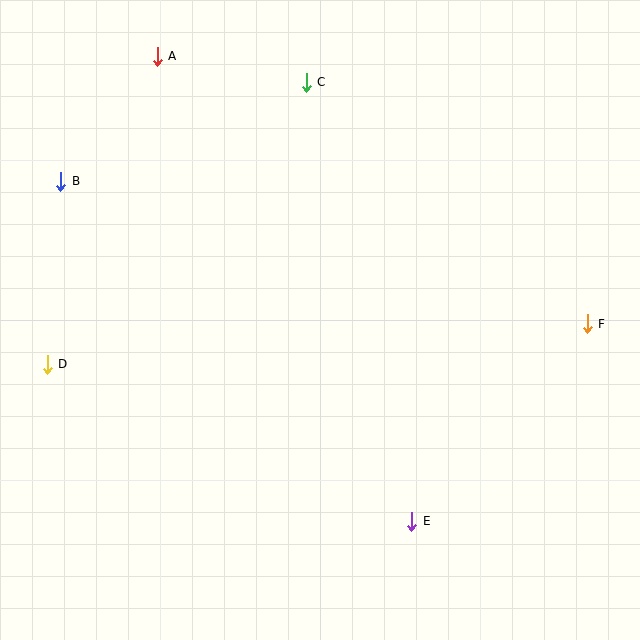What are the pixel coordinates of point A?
Point A is at (157, 56).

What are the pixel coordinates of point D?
Point D is at (47, 364).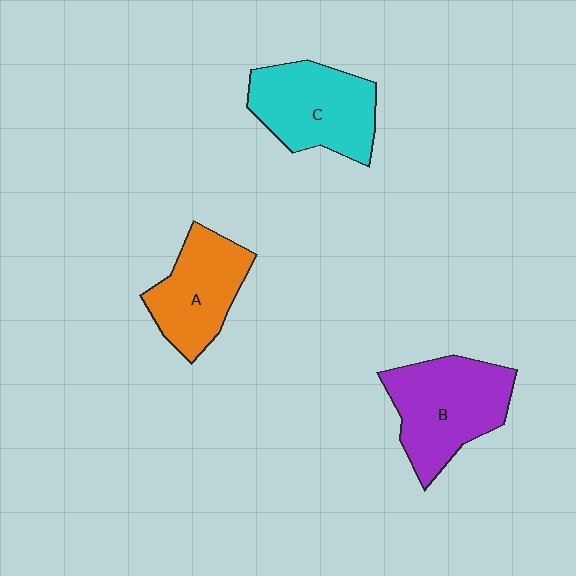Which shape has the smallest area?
Shape A (orange).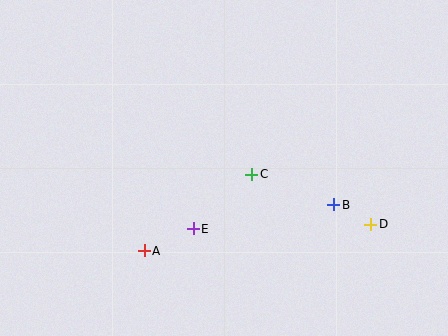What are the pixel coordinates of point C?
Point C is at (252, 174).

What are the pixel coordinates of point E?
Point E is at (193, 229).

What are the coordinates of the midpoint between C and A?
The midpoint between C and A is at (198, 213).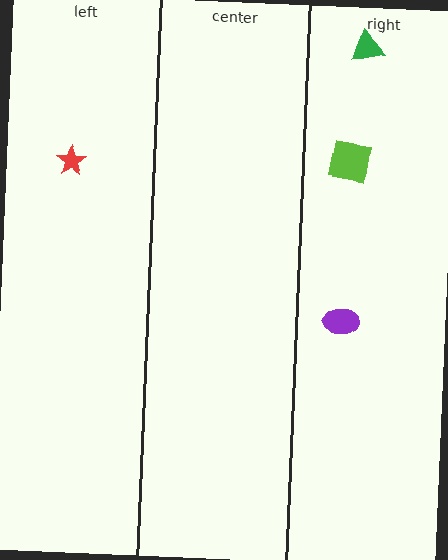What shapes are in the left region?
The red star.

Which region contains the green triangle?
The right region.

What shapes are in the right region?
The lime square, the purple ellipse, the green triangle.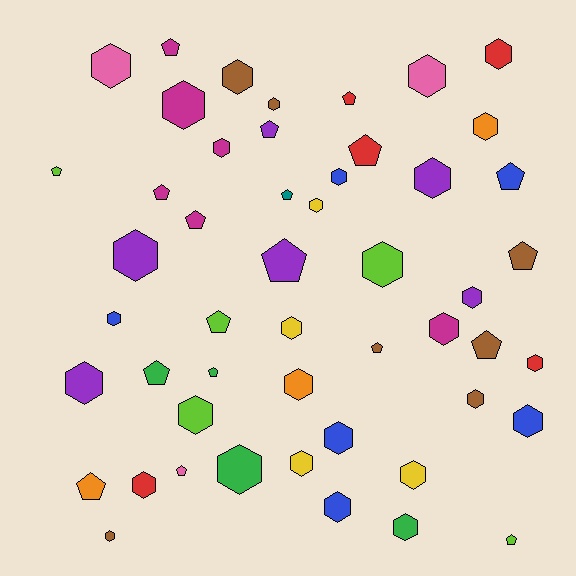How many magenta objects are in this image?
There are 6 magenta objects.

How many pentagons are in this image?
There are 19 pentagons.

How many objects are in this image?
There are 50 objects.